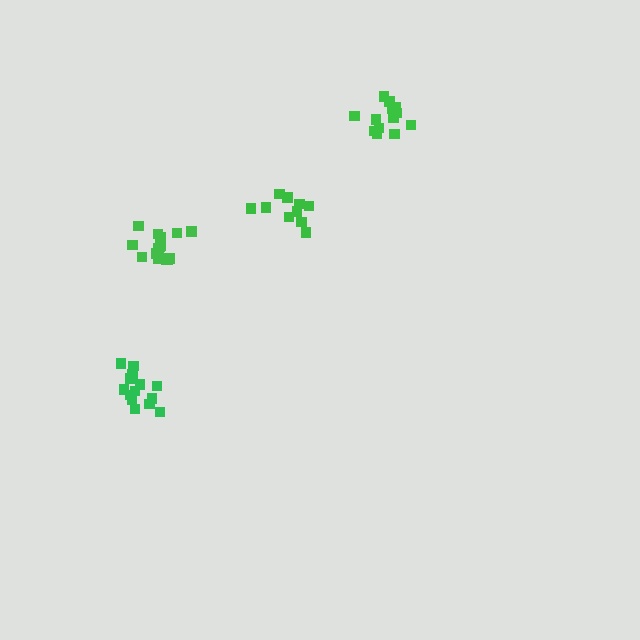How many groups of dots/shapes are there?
There are 4 groups.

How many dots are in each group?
Group 1: 14 dots, Group 2: 16 dots, Group 3: 11 dots, Group 4: 13 dots (54 total).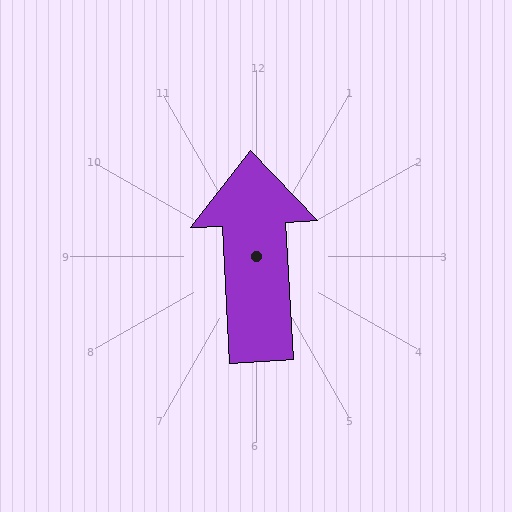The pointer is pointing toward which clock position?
Roughly 12 o'clock.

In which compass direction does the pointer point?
North.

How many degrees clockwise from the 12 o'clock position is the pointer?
Approximately 357 degrees.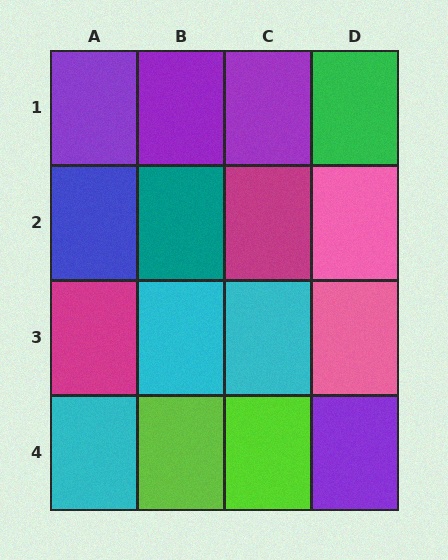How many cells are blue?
1 cell is blue.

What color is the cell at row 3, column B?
Cyan.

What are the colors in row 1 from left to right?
Purple, purple, purple, green.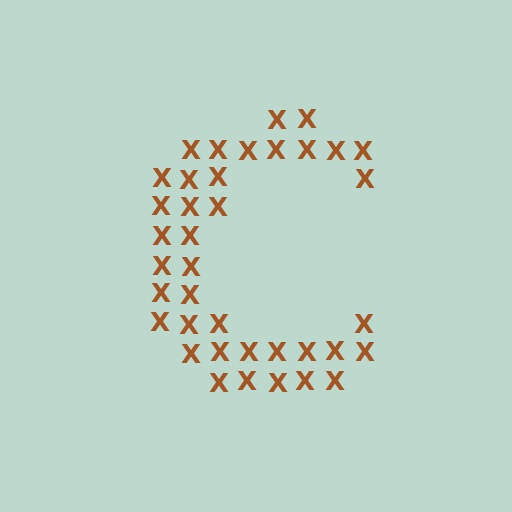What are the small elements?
The small elements are letter X's.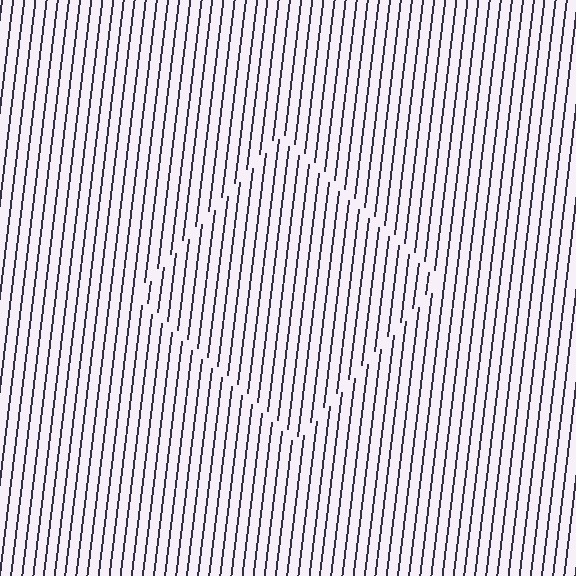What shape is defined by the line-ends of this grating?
An illusory square. The interior of the shape contains the same grating, shifted by half a period — the contour is defined by the phase discontinuity where line-ends from the inner and outer gratings abut.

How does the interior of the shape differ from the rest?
The interior of the shape contains the same grating, shifted by half a period — the contour is defined by the phase discontinuity where line-ends from the inner and outer gratings abut.